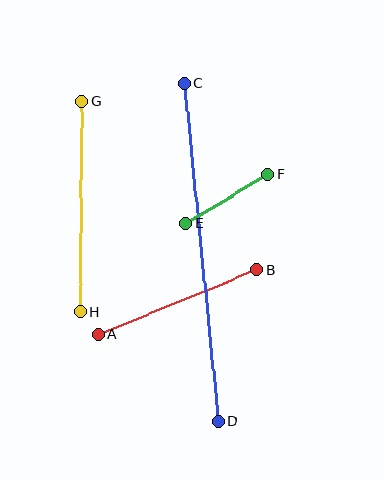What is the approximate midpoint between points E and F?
The midpoint is at approximately (227, 199) pixels.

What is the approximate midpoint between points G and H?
The midpoint is at approximately (81, 207) pixels.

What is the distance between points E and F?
The distance is approximately 96 pixels.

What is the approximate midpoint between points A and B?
The midpoint is at approximately (178, 302) pixels.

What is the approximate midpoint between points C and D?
The midpoint is at approximately (201, 252) pixels.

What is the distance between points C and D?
The distance is approximately 340 pixels.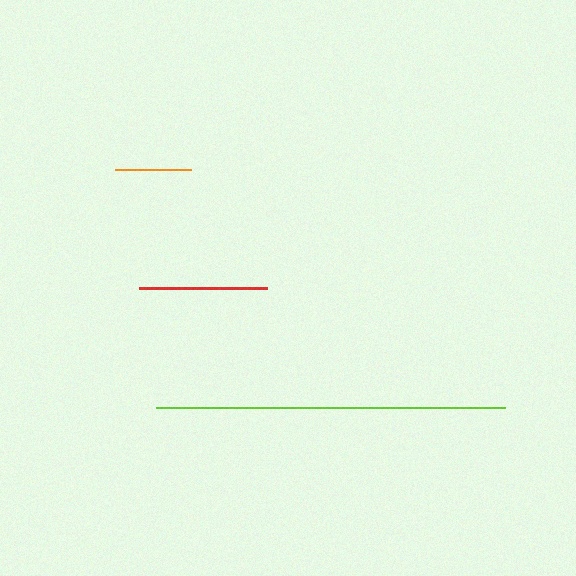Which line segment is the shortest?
The orange line is the shortest at approximately 76 pixels.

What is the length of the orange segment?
The orange segment is approximately 76 pixels long.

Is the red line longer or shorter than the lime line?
The lime line is longer than the red line.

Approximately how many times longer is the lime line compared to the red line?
The lime line is approximately 2.7 times the length of the red line.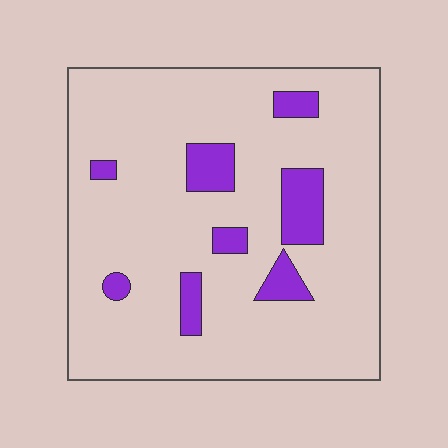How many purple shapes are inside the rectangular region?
8.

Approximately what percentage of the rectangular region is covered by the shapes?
Approximately 10%.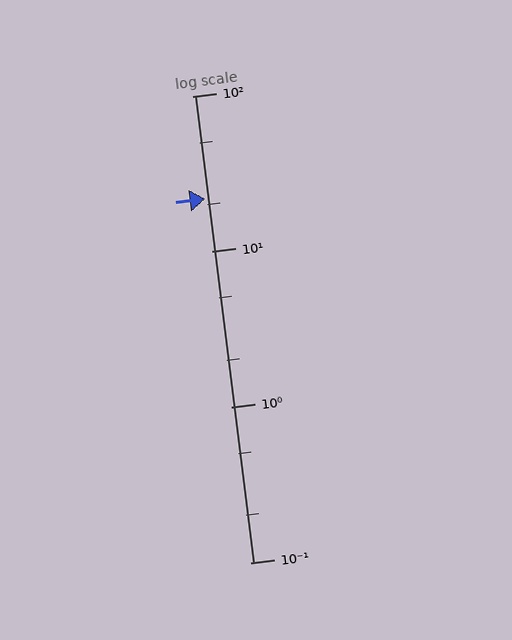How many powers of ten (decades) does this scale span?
The scale spans 3 decades, from 0.1 to 100.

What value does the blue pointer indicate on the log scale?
The pointer indicates approximately 22.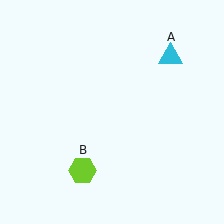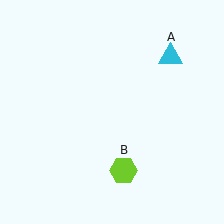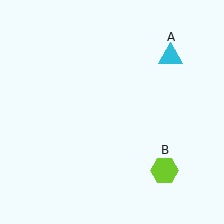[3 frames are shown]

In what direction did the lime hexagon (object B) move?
The lime hexagon (object B) moved right.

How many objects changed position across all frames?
1 object changed position: lime hexagon (object B).